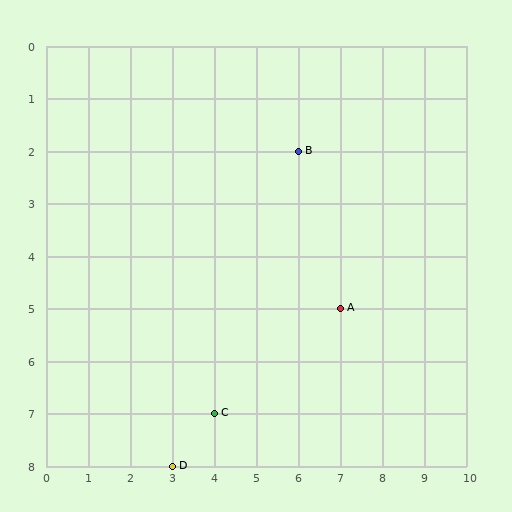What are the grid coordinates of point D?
Point D is at grid coordinates (3, 8).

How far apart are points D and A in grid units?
Points D and A are 4 columns and 3 rows apart (about 5.0 grid units diagonally).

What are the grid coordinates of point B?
Point B is at grid coordinates (6, 2).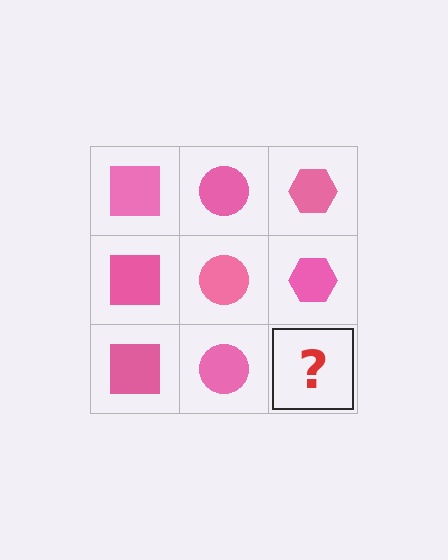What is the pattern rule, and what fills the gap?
The rule is that each column has a consistent shape. The gap should be filled with a pink hexagon.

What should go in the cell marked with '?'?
The missing cell should contain a pink hexagon.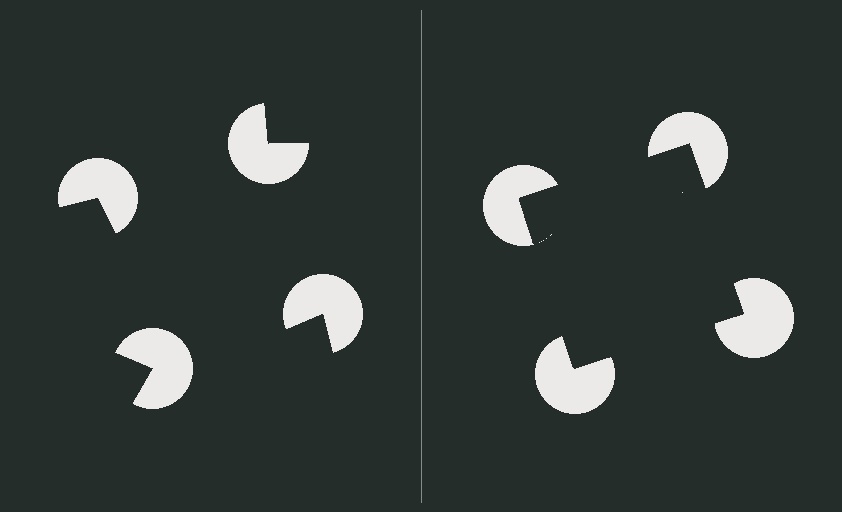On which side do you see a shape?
An illusory square appears on the right side. On the left side the wedge cuts are rotated, so no coherent shape forms.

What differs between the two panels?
The pac-man discs are positioned identically on both sides; only the wedge orientations differ. On the right they align to a square; on the left they are misaligned.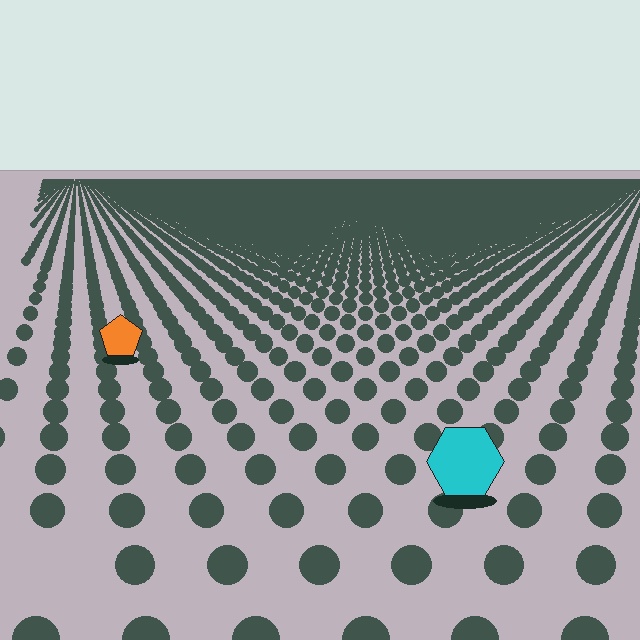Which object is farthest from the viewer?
The orange pentagon is farthest from the viewer. It appears smaller and the ground texture around it is denser.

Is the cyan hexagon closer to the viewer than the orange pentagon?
Yes. The cyan hexagon is closer — you can tell from the texture gradient: the ground texture is coarser near it.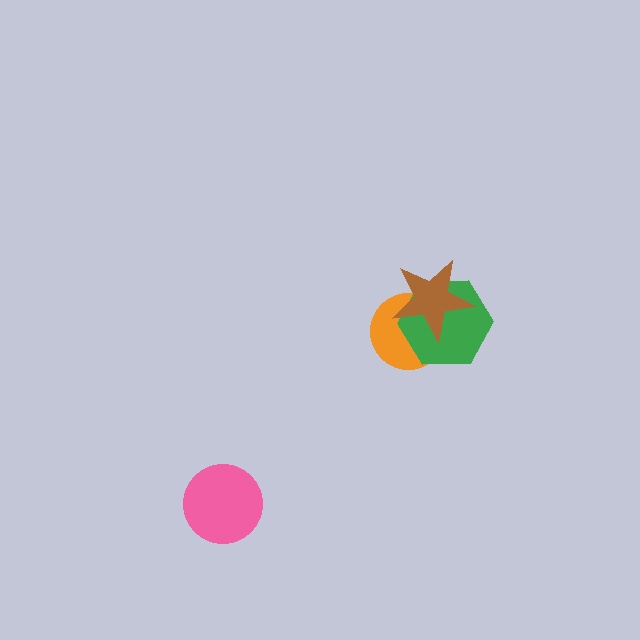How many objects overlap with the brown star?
2 objects overlap with the brown star.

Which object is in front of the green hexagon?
The brown star is in front of the green hexagon.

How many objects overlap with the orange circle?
2 objects overlap with the orange circle.